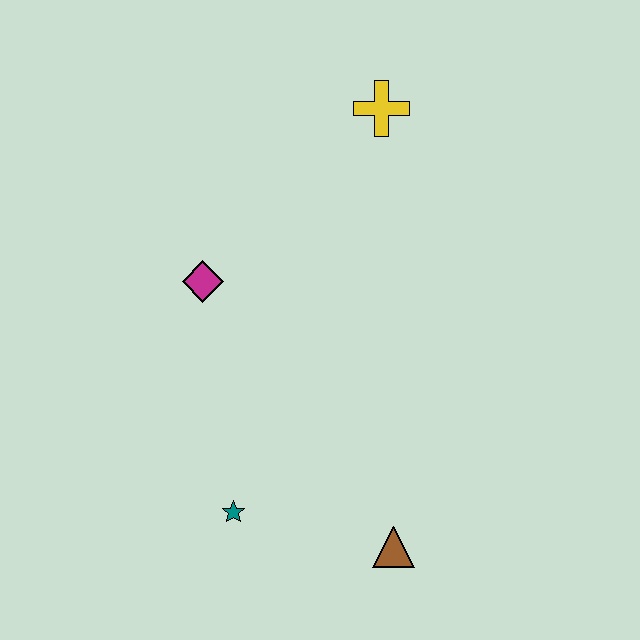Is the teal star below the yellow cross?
Yes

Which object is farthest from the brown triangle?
The yellow cross is farthest from the brown triangle.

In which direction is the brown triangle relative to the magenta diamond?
The brown triangle is below the magenta diamond.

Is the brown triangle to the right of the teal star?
Yes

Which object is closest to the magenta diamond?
The teal star is closest to the magenta diamond.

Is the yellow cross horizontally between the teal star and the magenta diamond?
No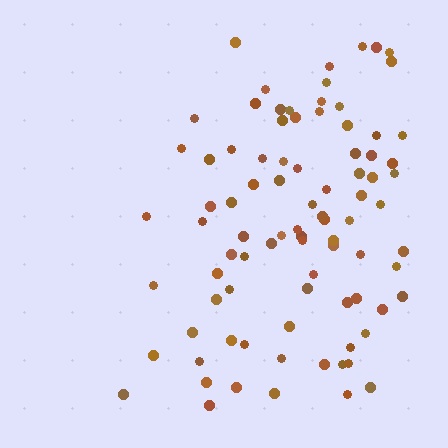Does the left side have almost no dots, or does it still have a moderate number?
Still a moderate number, just noticeably fewer than the right.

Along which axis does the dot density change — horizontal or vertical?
Horizontal.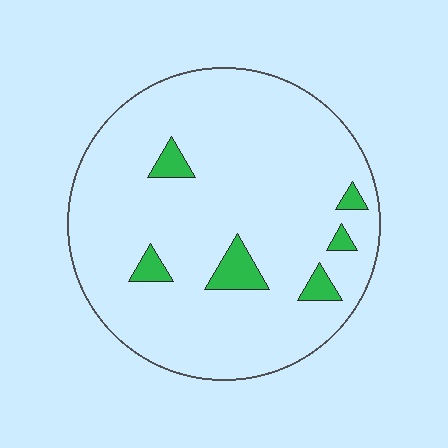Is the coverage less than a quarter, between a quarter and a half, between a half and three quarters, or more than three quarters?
Less than a quarter.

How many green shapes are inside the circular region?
6.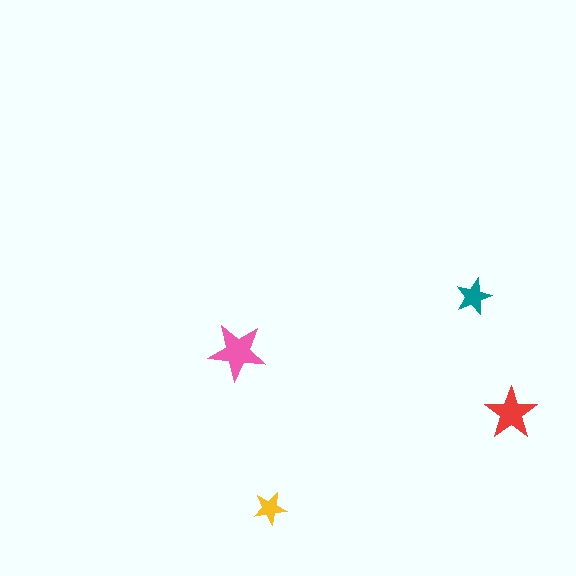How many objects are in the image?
There are 4 objects in the image.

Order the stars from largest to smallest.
the pink one, the red one, the teal one, the yellow one.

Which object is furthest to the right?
The red star is rightmost.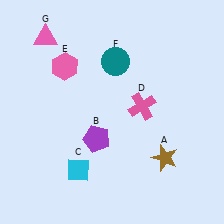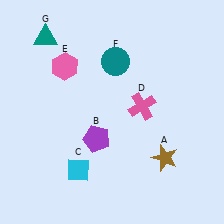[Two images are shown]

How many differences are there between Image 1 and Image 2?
There is 1 difference between the two images.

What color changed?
The triangle (G) changed from pink in Image 1 to teal in Image 2.